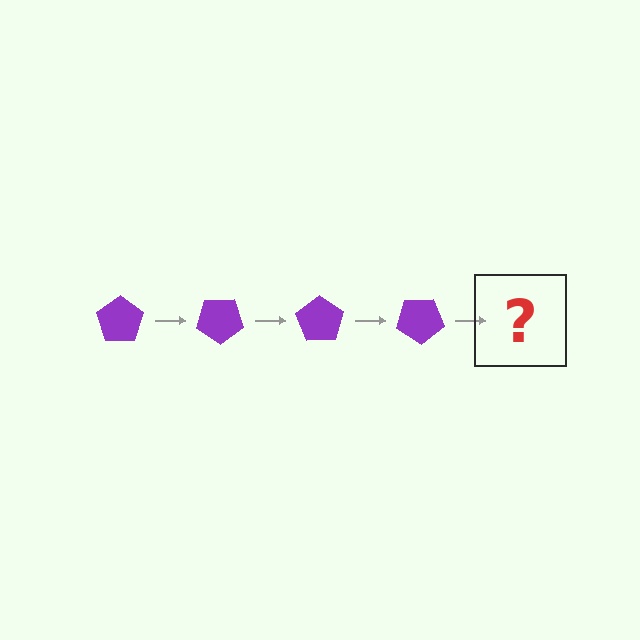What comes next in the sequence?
The next element should be a purple pentagon rotated 140 degrees.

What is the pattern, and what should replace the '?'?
The pattern is that the pentagon rotates 35 degrees each step. The '?' should be a purple pentagon rotated 140 degrees.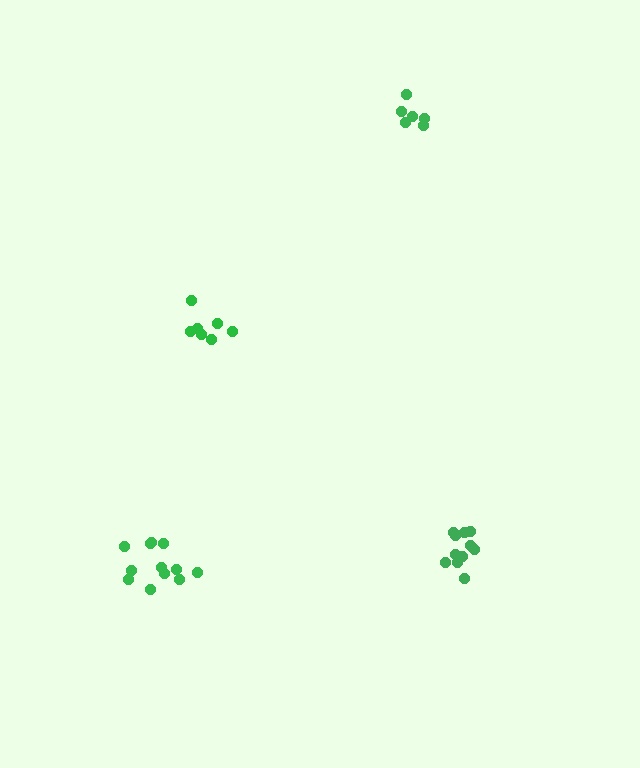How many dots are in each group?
Group 1: 7 dots, Group 2: 11 dots, Group 3: 6 dots, Group 4: 12 dots (36 total).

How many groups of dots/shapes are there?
There are 4 groups.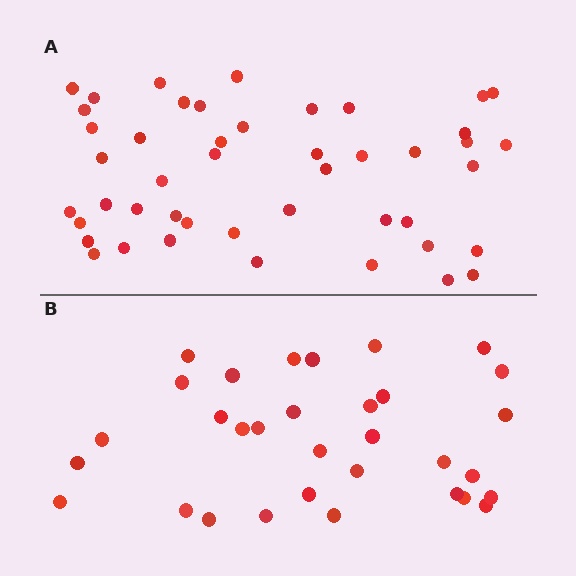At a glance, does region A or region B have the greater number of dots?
Region A (the top region) has more dots.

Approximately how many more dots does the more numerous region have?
Region A has approximately 15 more dots than region B.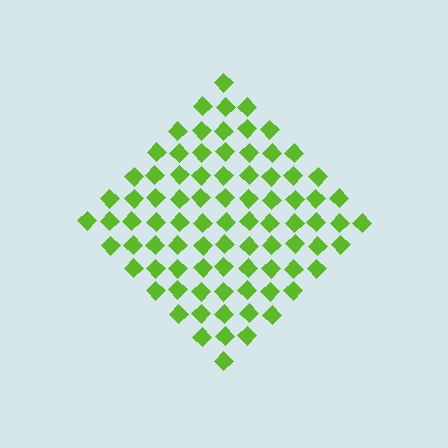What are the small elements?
The small elements are diamonds.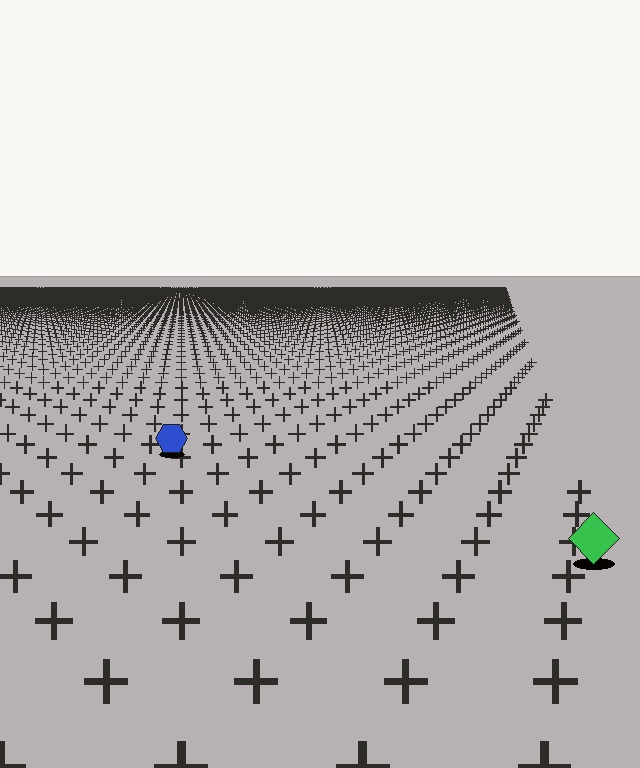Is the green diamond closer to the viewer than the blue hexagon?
Yes. The green diamond is closer — you can tell from the texture gradient: the ground texture is coarser near it.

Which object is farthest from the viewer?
The blue hexagon is farthest from the viewer. It appears smaller and the ground texture around it is denser.